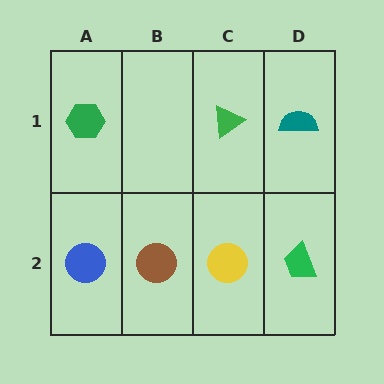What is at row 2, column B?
A brown circle.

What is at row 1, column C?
A green triangle.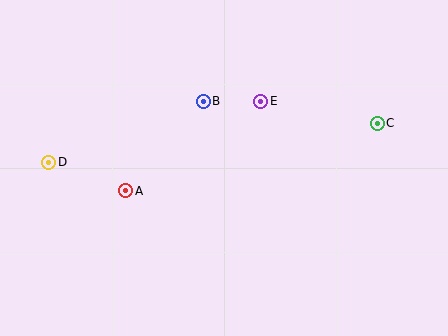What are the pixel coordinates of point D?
Point D is at (49, 162).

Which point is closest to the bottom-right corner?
Point C is closest to the bottom-right corner.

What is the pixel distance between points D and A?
The distance between D and A is 82 pixels.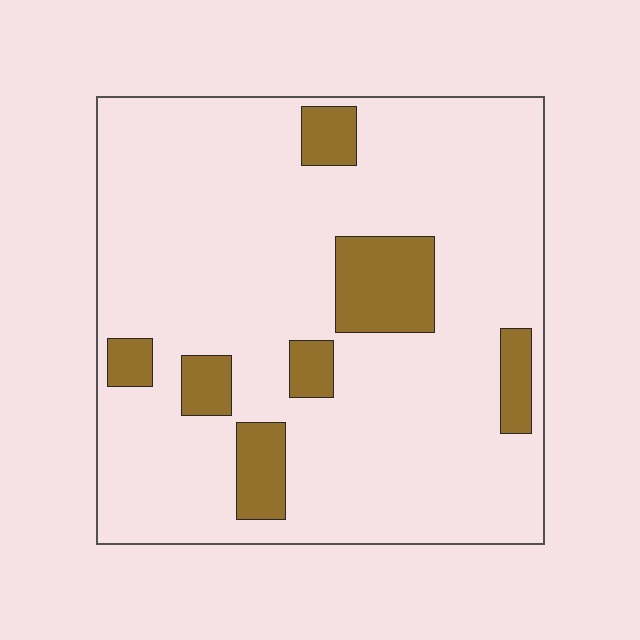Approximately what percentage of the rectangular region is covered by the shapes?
Approximately 15%.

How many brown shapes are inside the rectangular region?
7.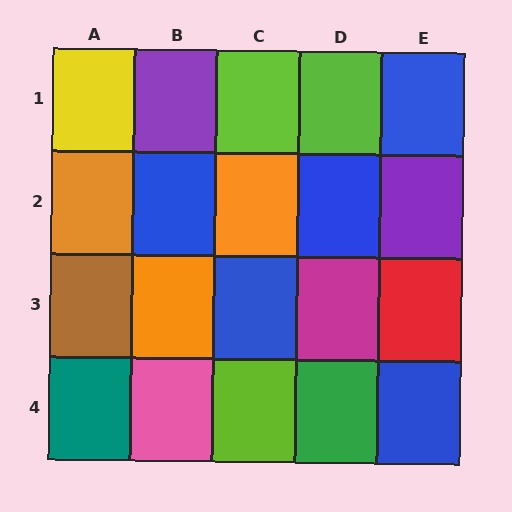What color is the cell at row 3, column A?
Brown.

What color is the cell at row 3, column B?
Orange.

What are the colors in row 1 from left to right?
Yellow, purple, lime, lime, blue.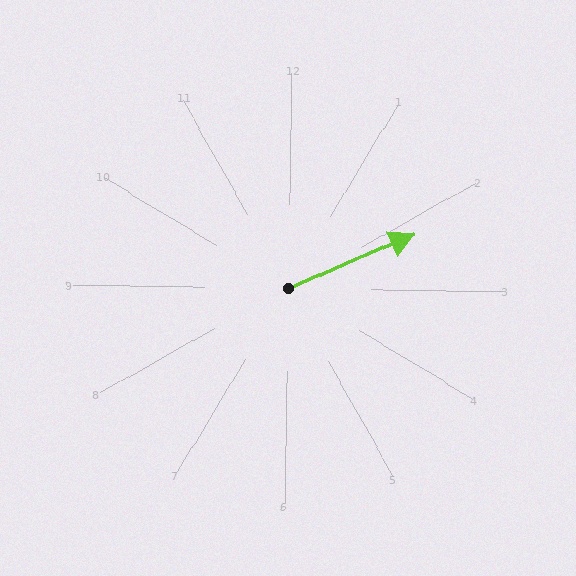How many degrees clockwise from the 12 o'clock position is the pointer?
Approximately 66 degrees.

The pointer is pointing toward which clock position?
Roughly 2 o'clock.